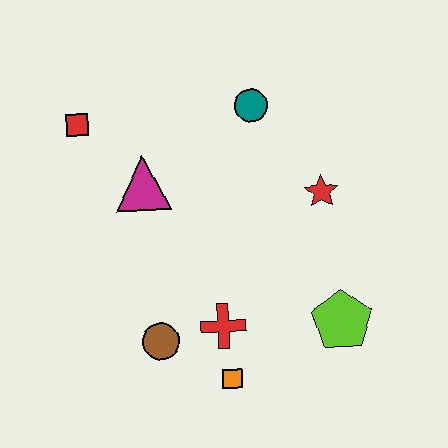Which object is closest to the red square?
The magenta triangle is closest to the red square.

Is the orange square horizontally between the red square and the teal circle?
Yes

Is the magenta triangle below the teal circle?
Yes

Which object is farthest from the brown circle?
The teal circle is farthest from the brown circle.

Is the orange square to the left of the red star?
Yes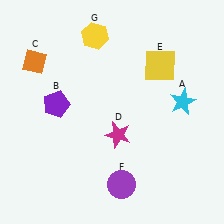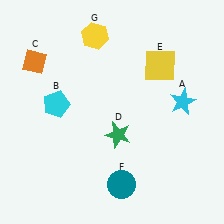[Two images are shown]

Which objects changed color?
B changed from purple to cyan. D changed from magenta to green. F changed from purple to teal.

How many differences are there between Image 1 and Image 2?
There are 3 differences between the two images.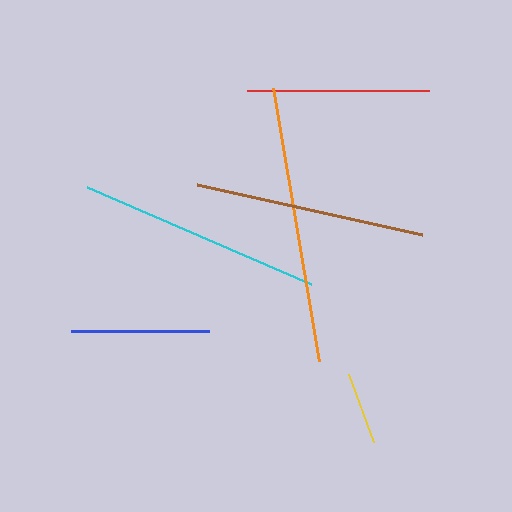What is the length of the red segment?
The red segment is approximately 182 pixels long.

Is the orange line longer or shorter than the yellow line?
The orange line is longer than the yellow line.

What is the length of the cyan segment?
The cyan segment is approximately 244 pixels long.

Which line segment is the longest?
The orange line is the longest at approximately 277 pixels.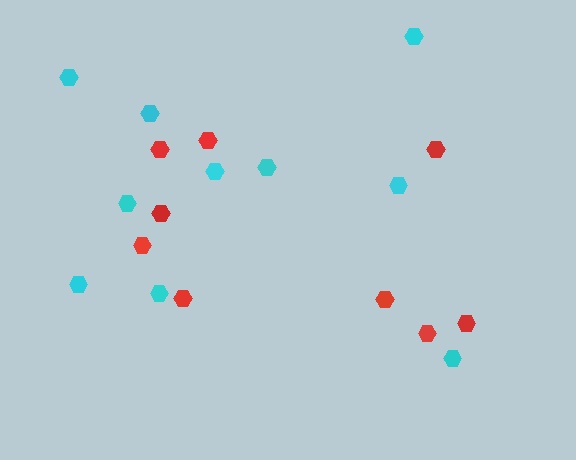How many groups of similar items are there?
There are 2 groups: one group of red hexagons (9) and one group of cyan hexagons (10).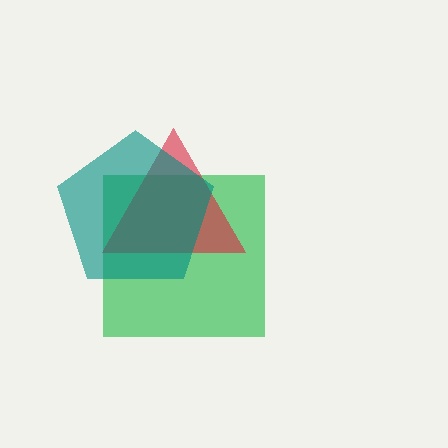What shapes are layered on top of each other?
The layered shapes are: a green square, a red triangle, a teal pentagon.